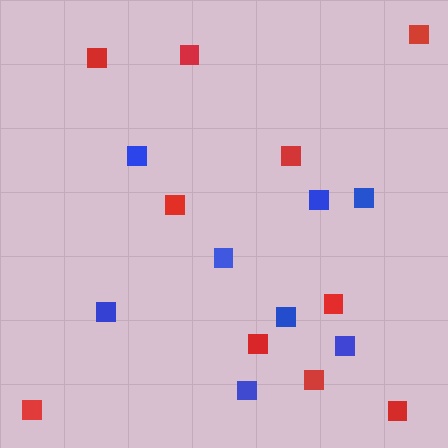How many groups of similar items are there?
There are 2 groups: one group of red squares (10) and one group of blue squares (8).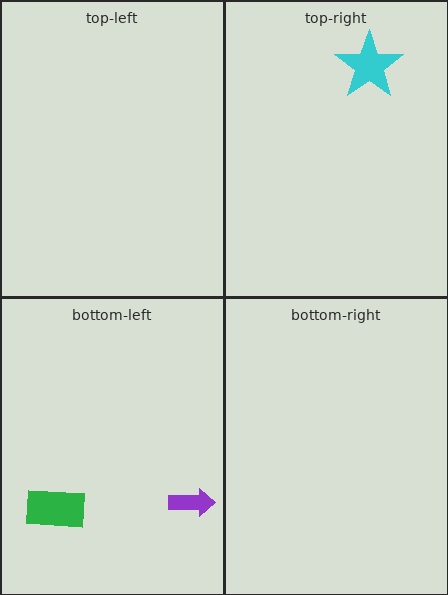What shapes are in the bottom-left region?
The green rectangle, the purple arrow.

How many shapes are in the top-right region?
1.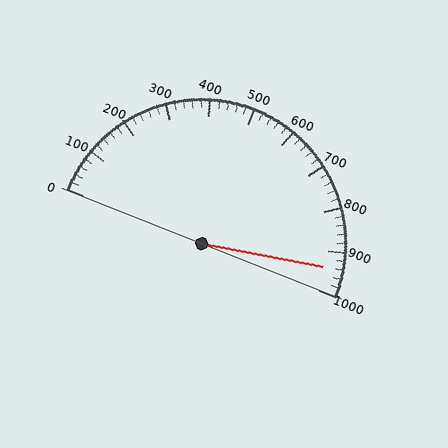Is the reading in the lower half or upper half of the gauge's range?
The reading is in the upper half of the range (0 to 1000).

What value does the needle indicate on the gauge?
The needle indicates approximately 940.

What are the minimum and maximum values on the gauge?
The gauge ranges from 0 to 1000.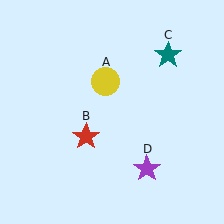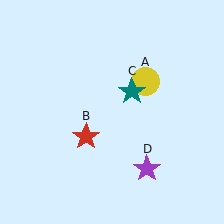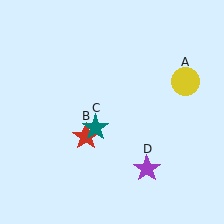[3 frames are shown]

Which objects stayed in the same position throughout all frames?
Red star (object B) and purple star (object D) remained stationary.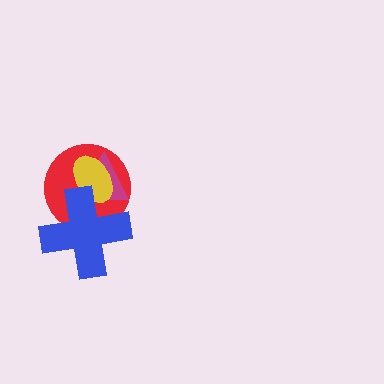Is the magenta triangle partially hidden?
Yes, it is partially covered by another shape.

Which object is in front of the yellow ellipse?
The blue cross is in front of the yellow ellipse.